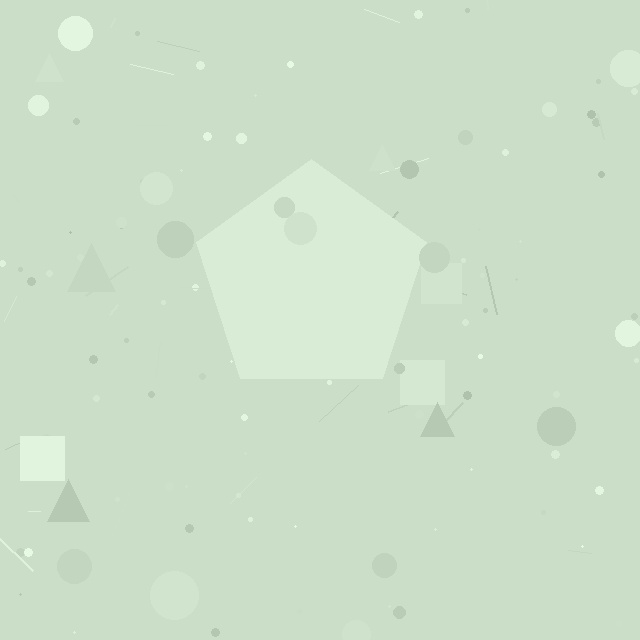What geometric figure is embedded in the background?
A pentagon is embedded in the background.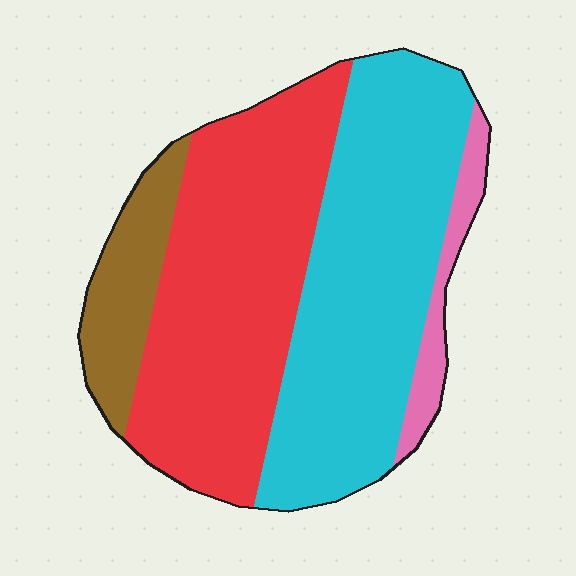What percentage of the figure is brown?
Brown covers 11% of the figure.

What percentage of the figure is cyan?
Cyan covers roughly 40% of the figure.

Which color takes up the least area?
Pink, at roughly 5%.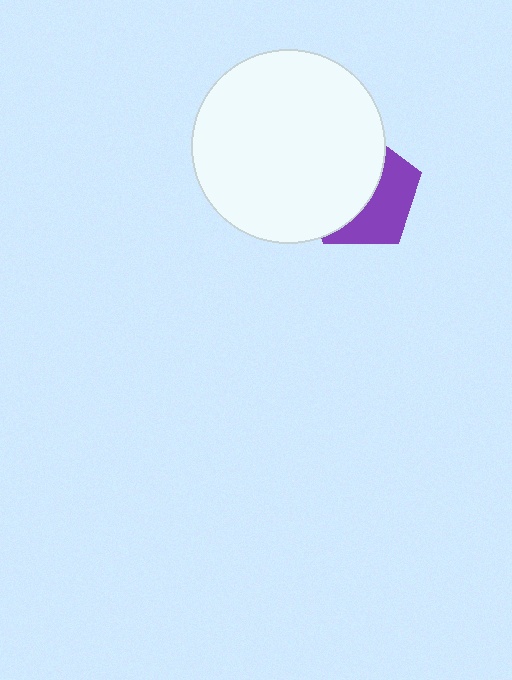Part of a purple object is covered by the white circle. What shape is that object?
It is a pentagon.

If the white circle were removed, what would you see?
You would see the complete purple pentagon.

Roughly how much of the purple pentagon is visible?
A small part of it is visible (roughly 43%).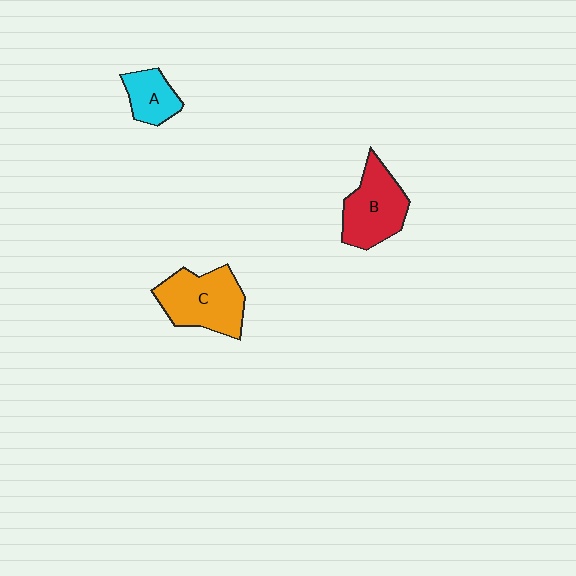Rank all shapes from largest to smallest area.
From largest to smallest: C (orange), B (red), A (cyan).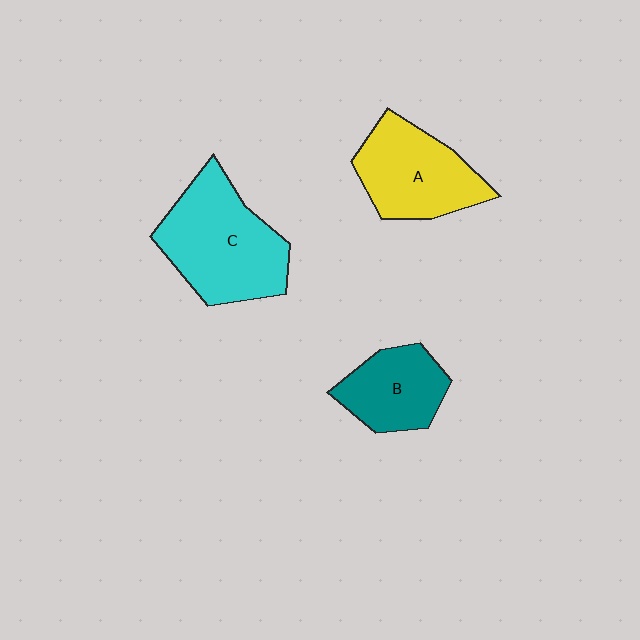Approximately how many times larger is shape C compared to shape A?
Approximately 1.3 times.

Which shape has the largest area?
Shape C (cyan).